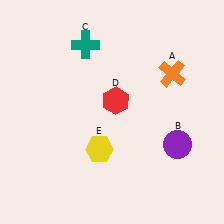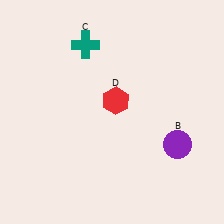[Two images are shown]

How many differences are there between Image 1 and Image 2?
There are 2 differences between the two images.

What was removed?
The orange cross (A), the yellow hexagon (E) were removed in Image 2.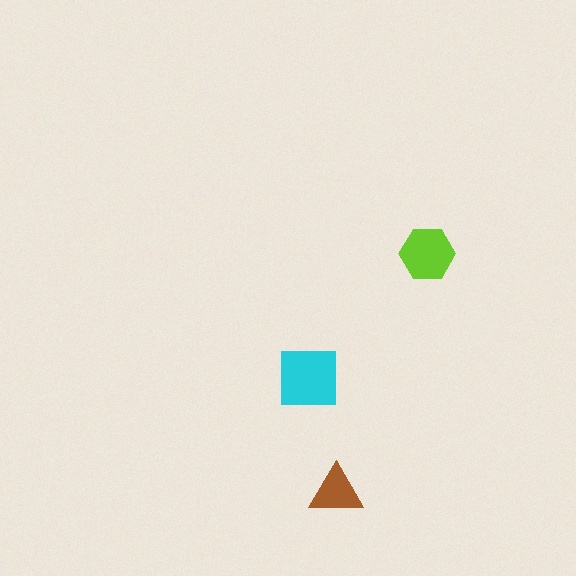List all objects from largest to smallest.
The cyan square, the lime hexagon, the brown triangle.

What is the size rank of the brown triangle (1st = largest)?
3rd.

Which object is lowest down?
The brown triangle is bottommost.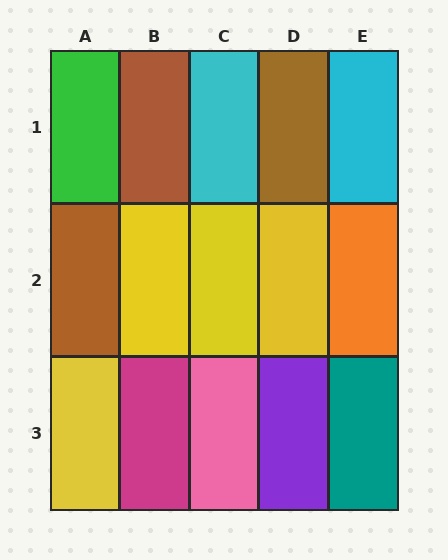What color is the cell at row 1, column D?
Brown.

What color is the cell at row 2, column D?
Yellow.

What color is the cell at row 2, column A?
Brown.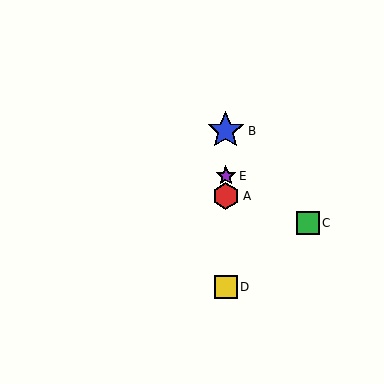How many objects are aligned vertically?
4 objects (A, B, D, E) are aligned vertically.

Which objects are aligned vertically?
Objects A, B, D, E are aligned vertically.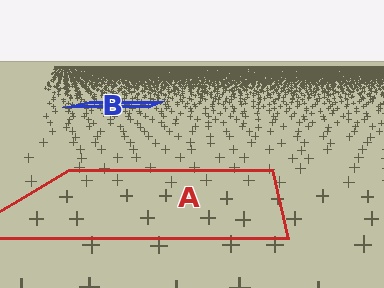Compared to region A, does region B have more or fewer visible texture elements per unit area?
Region B has more texture elements per unit area — they are packed more densely because it is farther away.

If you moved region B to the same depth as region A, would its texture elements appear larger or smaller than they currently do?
They would appear larger. At a closer depth, the same texture elements are projected at a bigger on-screen size.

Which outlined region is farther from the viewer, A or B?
Region B is farther from the viewer — the texture elements inside it appear smaller and more densely packed.